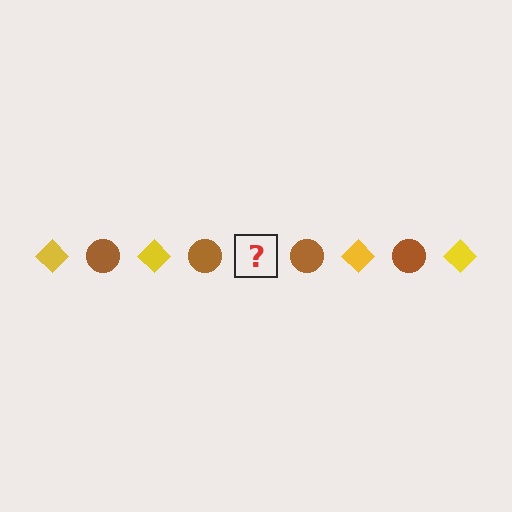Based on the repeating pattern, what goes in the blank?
The blank should be a yellow diamond.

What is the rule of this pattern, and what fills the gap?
The rule is that the pattern alternates between yellow diamond and brown circle. The gap should be filled with a yellow diamond.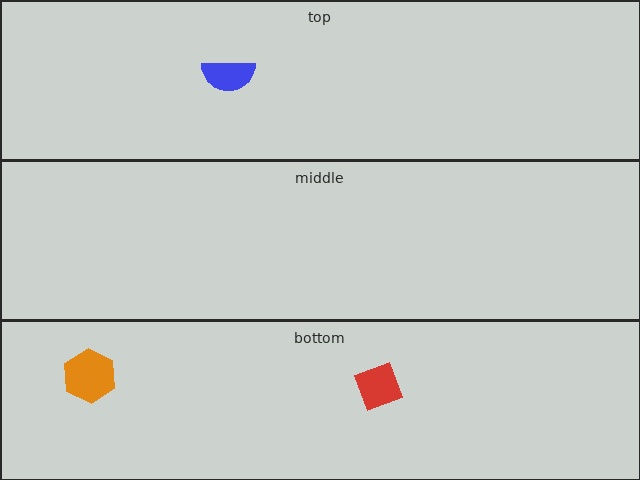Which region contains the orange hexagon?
The bottom region.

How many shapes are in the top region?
1.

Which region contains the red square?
The bottom region.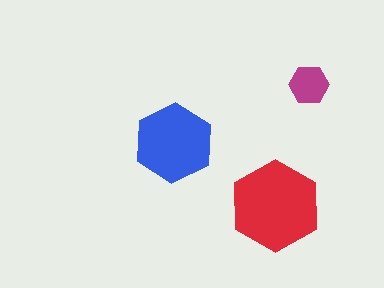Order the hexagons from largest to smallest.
the red one, the blue one, the magenta one.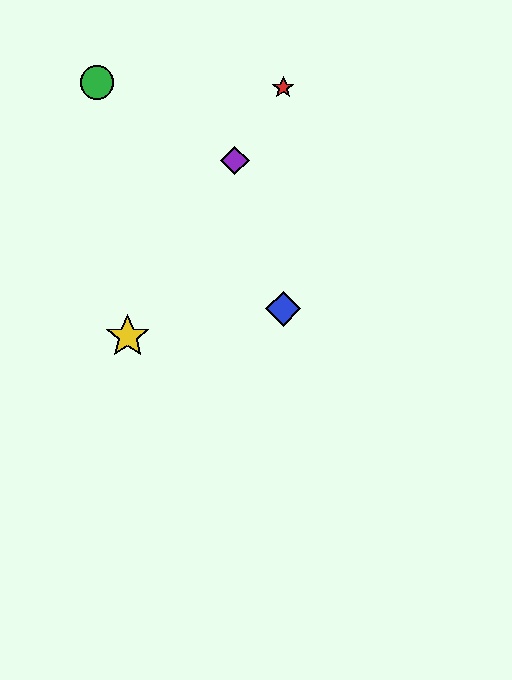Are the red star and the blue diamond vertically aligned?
Yes, both are at x≈283.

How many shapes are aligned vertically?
2 shapes (the red star, the blue diamond) are aligned vertically.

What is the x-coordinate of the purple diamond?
The purple diamond is at x≈235.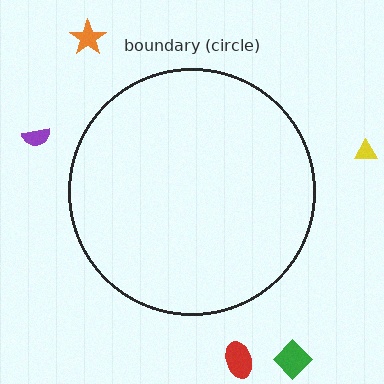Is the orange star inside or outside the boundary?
Outside.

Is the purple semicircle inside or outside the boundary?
Outside.